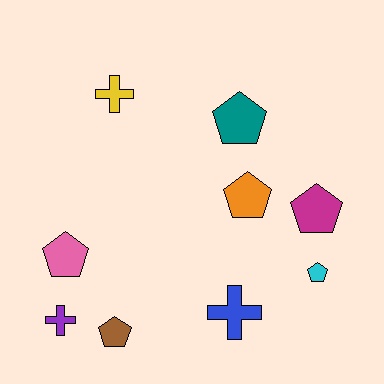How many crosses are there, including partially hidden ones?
There are 3 crosses.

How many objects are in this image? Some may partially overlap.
There are 9 objects.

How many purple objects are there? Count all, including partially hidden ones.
There is 1 purple object.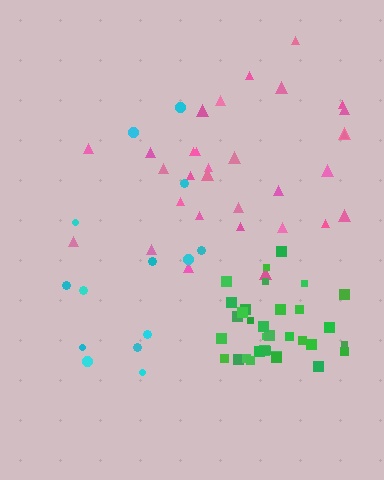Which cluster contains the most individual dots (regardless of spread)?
Green (34).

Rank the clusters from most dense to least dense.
green, pink, cyan.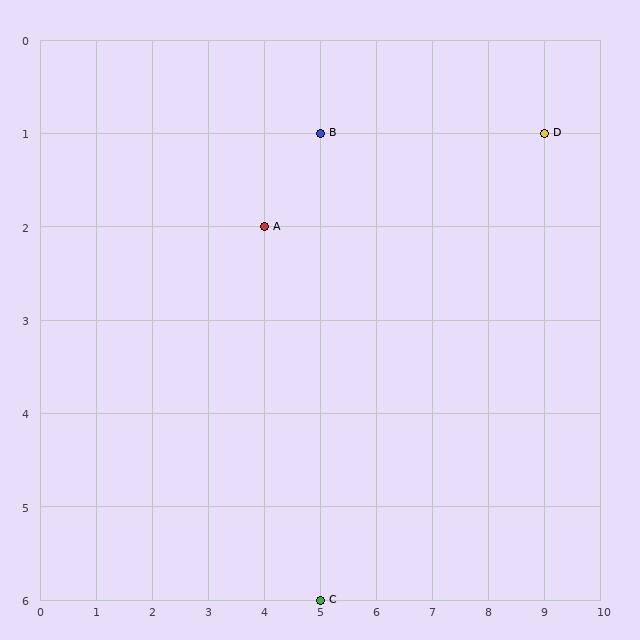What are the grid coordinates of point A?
Point A is at grid coordinates (4, 2).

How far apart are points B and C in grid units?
Points B and C are 5 rows apart.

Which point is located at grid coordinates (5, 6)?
Point C is at (5, 6).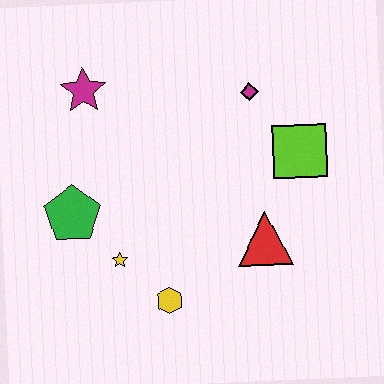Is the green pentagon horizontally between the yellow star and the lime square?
No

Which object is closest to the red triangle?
The lime square is closest to the red triangle.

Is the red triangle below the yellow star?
No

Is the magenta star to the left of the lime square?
Yes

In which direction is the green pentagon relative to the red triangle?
The green pentagon is to the left of the red triangle.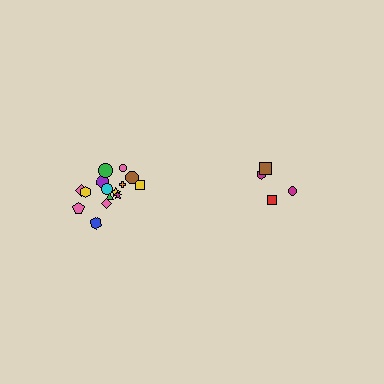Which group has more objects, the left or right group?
The left group.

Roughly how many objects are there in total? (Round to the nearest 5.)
Roughly 20 objects in total.